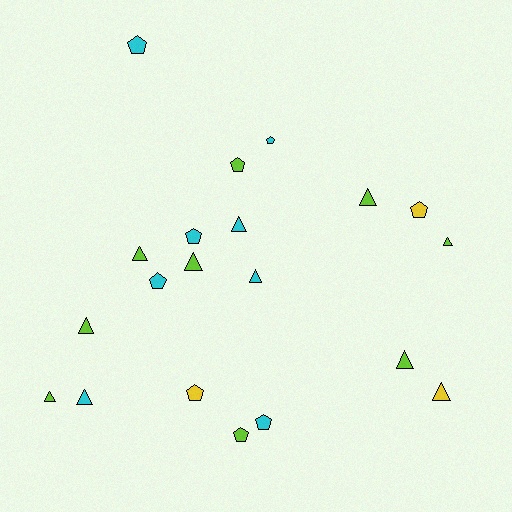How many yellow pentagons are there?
There are 2 yellow pentagons.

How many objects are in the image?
There are 20 objects.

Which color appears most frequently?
Lime, with 9 objects.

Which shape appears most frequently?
Triangle, with 11 objects.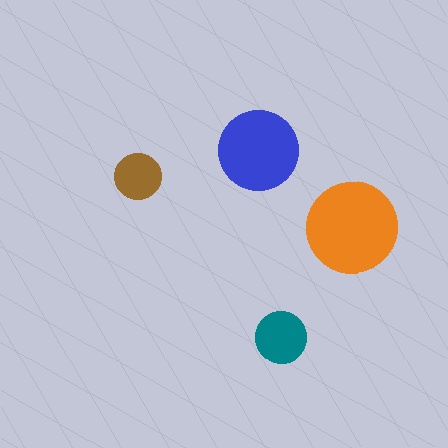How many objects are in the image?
There are 4 objects in the image.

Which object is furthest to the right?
The orange circle is rightmost.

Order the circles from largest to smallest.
the orange one, the blue one, the teal one, the brown one.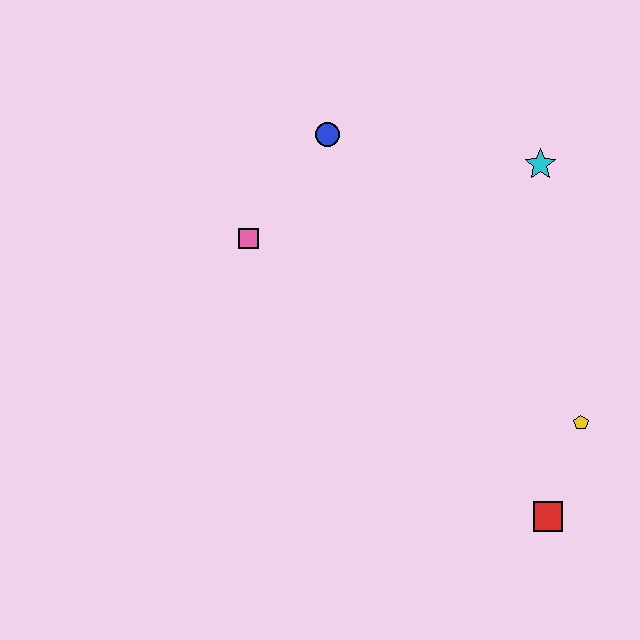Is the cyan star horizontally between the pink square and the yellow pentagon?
Yes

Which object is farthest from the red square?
The blue circle is farthest from the red square.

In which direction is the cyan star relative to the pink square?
The cyan star is to the right of the pink square.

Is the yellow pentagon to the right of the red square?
Yes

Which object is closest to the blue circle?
The pink square is closest to the blue circle.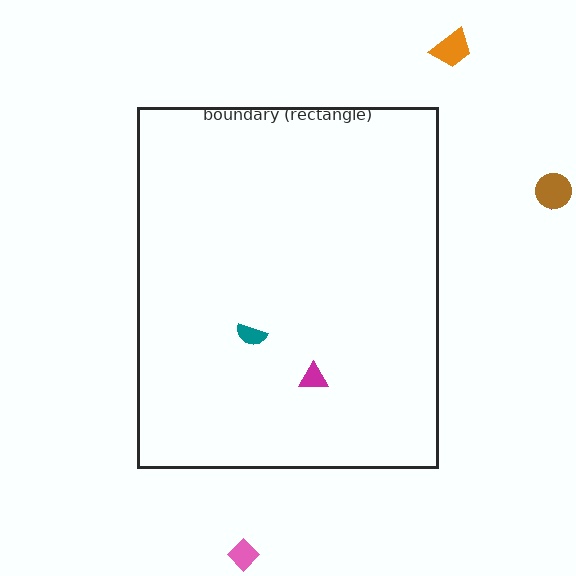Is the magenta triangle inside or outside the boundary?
Inside.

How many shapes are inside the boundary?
2 inside, 4 outside.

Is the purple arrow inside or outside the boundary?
Outside.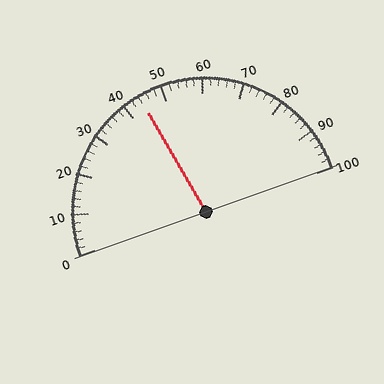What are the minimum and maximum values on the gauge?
The gauge ranges from 0 to 100.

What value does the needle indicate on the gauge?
The needle indicates approximately 44.